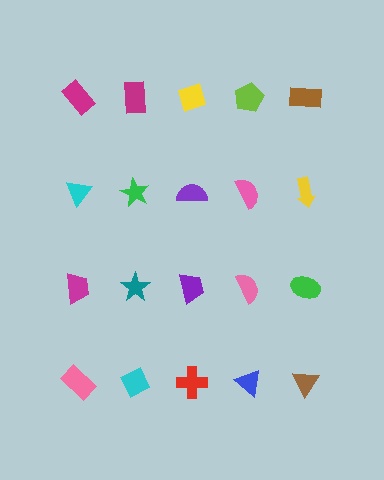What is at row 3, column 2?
A teal star.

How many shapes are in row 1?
5 shapes.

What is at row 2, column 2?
A green star.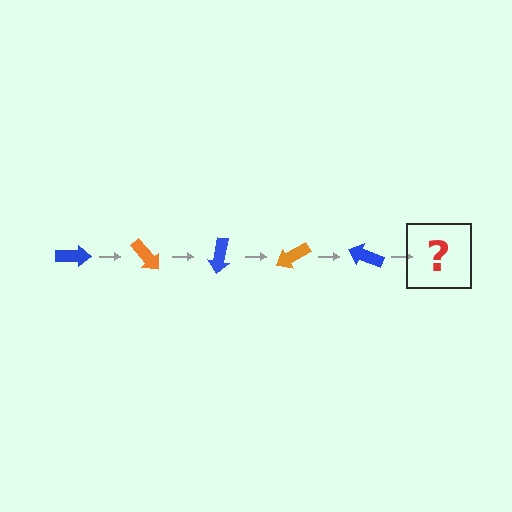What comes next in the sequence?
The next element should be an orange arrow, rotated 250 degrees from the start.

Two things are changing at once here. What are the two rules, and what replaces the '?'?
The two rules are that it rotates 50 degrees each step and the color cycles through blue and orange. The '?' should be an orange arrow, rotated 250 degrees from the start.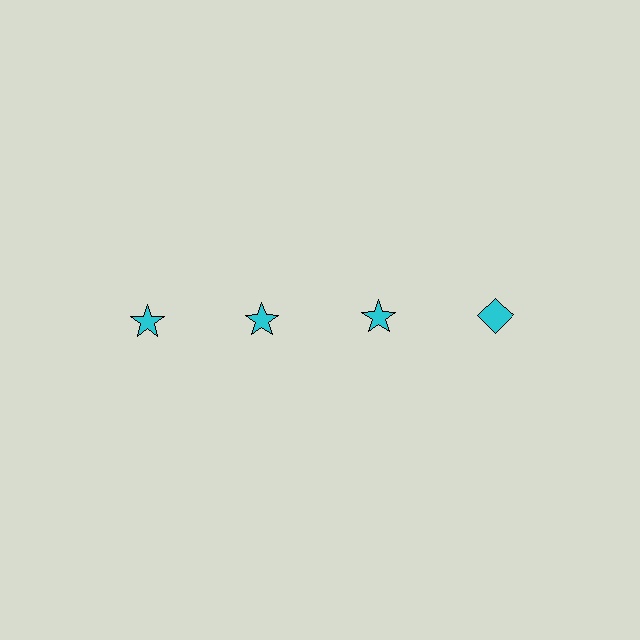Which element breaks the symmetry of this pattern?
The cyan diamond in the top row, second from right column breaks the symmetry. All other shapes are cyan stars.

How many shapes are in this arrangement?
There are 4 shapes arranged in a grid pattern.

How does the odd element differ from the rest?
It has a different shape: diamond instead of star.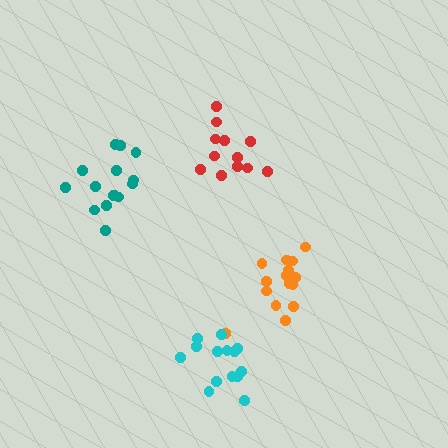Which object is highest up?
The red cluster is topmost.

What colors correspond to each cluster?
The clusters are colored: orange, teal, cyan, red.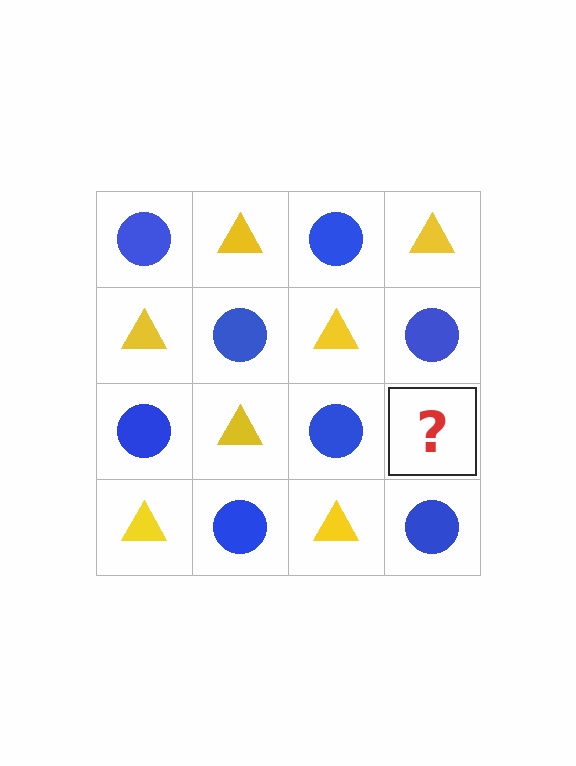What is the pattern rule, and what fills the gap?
The rule is that it alternates blue circle and yellow triangle in a checkerboard pattern. The gap should be filled with a yellow triangle.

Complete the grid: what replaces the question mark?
The question mark should be replaced with a yellow triangle.